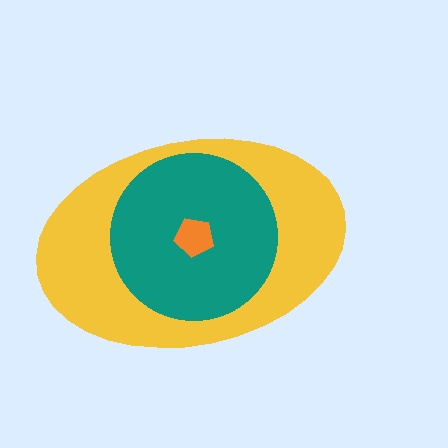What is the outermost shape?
The yellow ellipse.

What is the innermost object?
The orange pentagon.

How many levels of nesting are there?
3.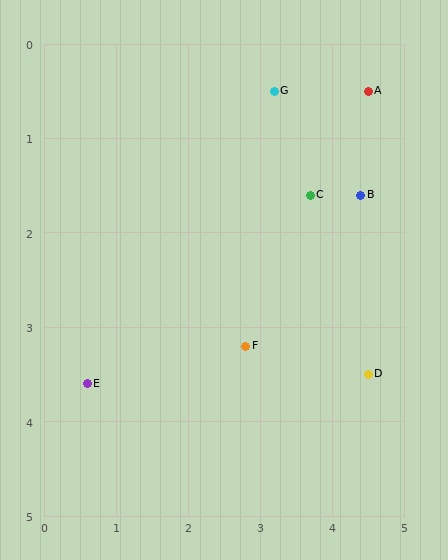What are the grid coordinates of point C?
Point C is at approximately (3.7, 1.6).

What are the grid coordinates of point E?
Point E is at approximately (0.6, 3.6).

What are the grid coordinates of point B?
Point B is at approximately (4.4, 1.6).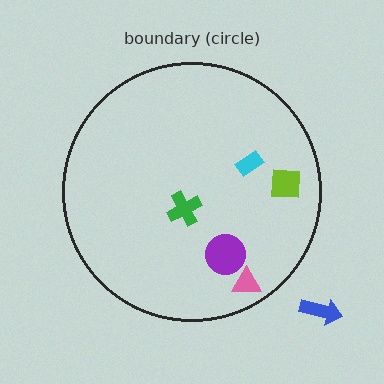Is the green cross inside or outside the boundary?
Inside.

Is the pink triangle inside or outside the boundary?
Inside.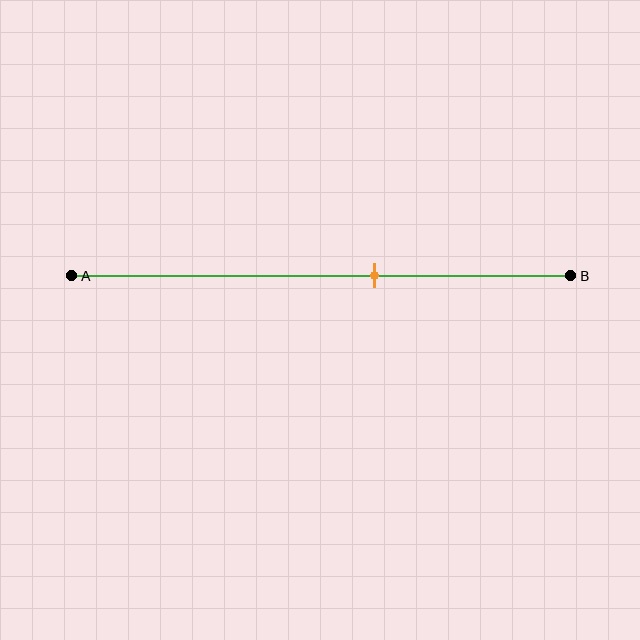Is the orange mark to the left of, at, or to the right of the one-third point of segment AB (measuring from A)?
The orange mark is to the right of the one-third point of segment AB.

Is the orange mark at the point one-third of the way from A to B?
No, the mark is at about 60% from A, not at the 33% one-third point.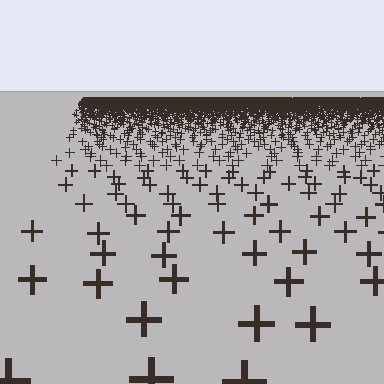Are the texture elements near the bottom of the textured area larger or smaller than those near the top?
Larger. Near the bottom, elements are closer to the viewer and appear at a bigger on-screen size.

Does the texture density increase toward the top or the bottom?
Density increases toward the top.